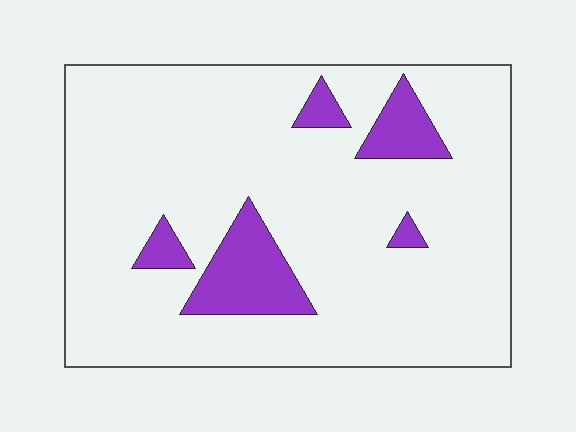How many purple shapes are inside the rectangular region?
5.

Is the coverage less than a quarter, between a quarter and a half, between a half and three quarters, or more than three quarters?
Less than a quarter.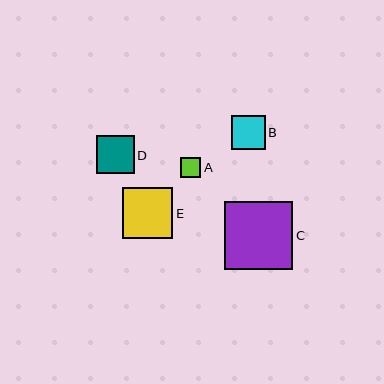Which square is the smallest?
Square A is the smallest with a size of approximately 20 pixels.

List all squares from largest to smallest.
From largest to smallest: C, E, D, B, A.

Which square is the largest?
Square C is the largest with a size of approximately 68 pixels.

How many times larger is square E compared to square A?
Square E is approximately 2.5 times the size of square A.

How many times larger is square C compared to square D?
Square C is approximately 1.8 times the size of square D.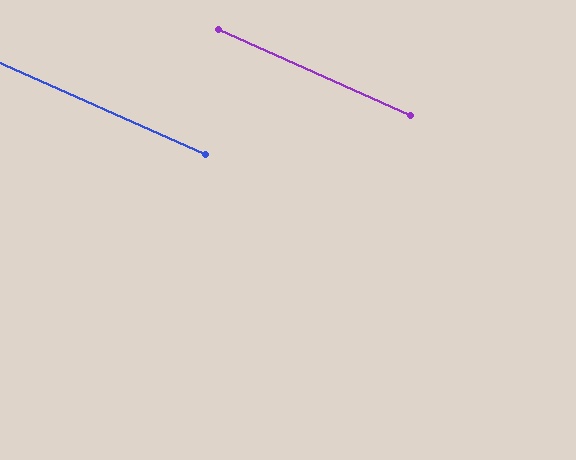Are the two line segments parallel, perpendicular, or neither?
Parallel — their directions differ by only 0.2°.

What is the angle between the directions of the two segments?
Approximately 0 degrees.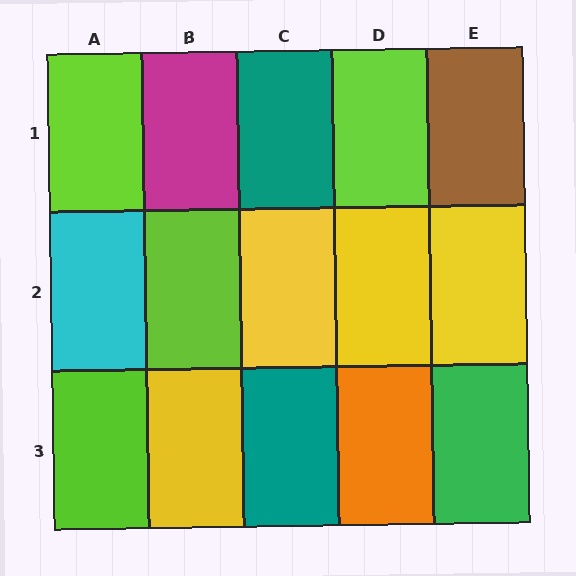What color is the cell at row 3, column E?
Green.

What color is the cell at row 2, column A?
Cyan.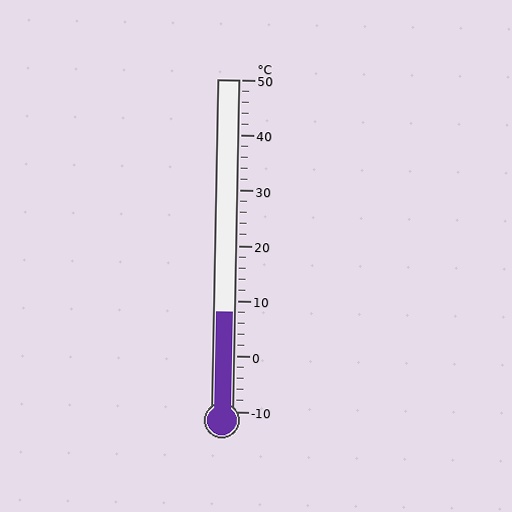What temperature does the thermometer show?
The thermometer shows approximately 8°C.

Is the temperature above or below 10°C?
The temperature is below 10°C.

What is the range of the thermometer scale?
The thermometer scale ranges from -10°C to 50°C.